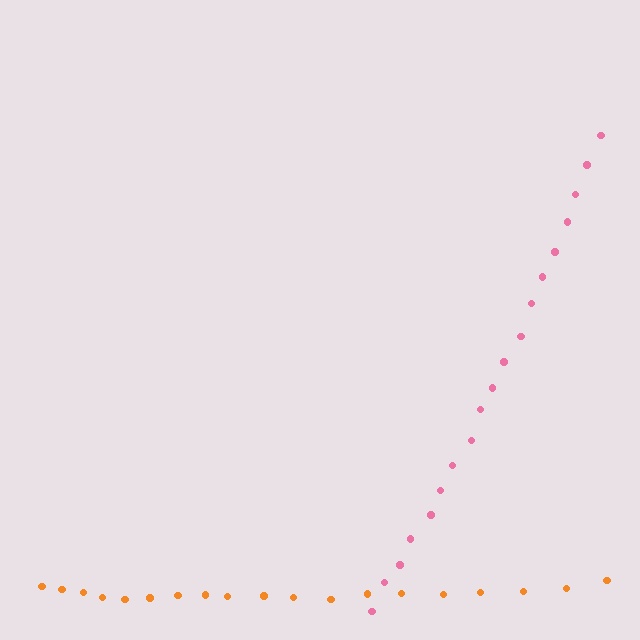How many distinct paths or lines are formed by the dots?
There are 2 distinct paths.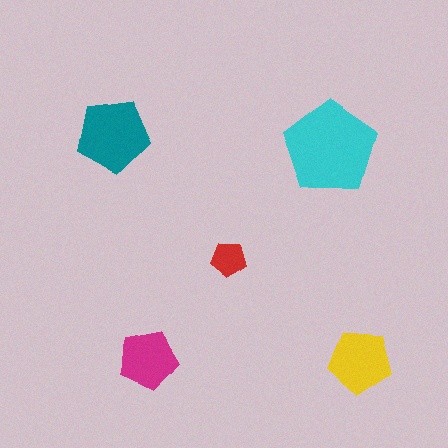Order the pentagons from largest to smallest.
the cyan one, the teal one, the yellow one, the magenta one, the red one.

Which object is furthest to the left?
The teal pentagon is leftmost.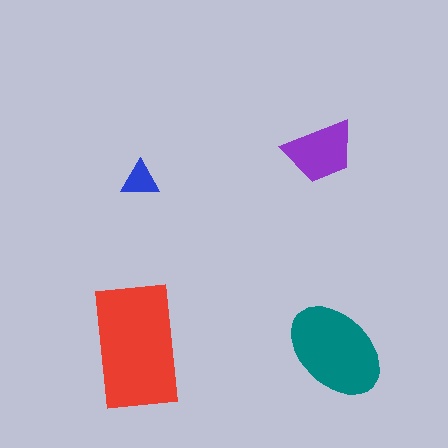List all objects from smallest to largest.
The blue triangle, the purple trapezoid, the teal ellipse, the red rectangle.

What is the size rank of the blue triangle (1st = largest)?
4th.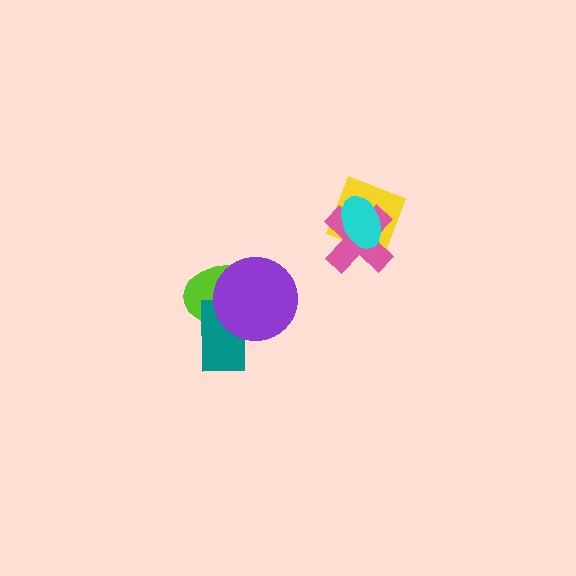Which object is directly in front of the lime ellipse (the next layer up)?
The teal rectangle is directly in front of the lime ellipse.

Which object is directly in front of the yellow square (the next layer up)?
The pink cross is directly in front of the yellow square.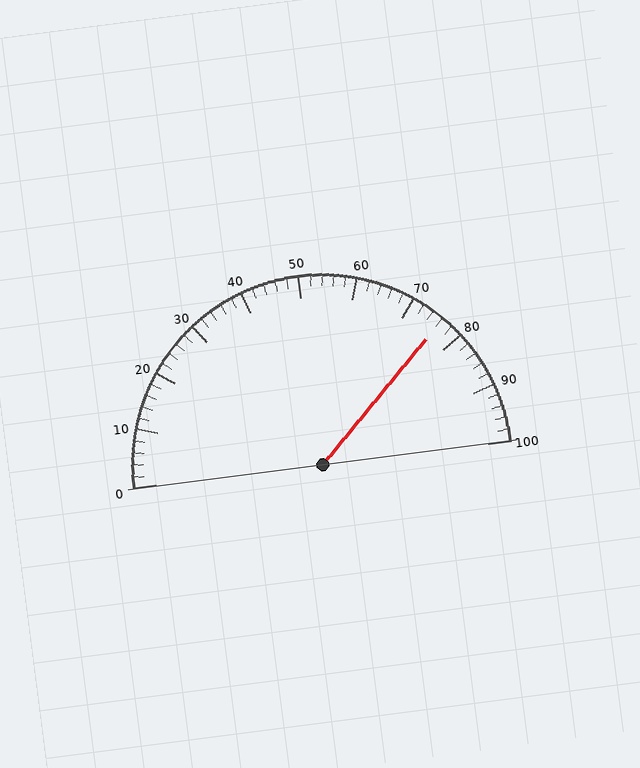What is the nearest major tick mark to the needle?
The nearest major tick mark is 80.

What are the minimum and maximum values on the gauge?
The gauge ranges from 0 to 100.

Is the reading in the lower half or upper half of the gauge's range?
The reading is in the upper half of the range (0 to 100).